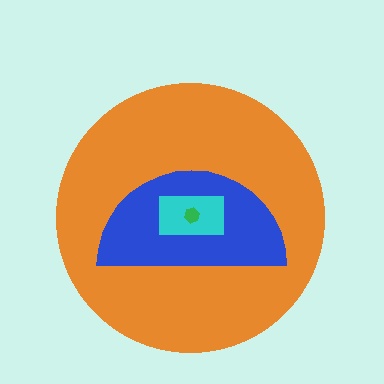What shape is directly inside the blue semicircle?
The cyan rectangle.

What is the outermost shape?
The orange circle.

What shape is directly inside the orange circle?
The blue semicircle.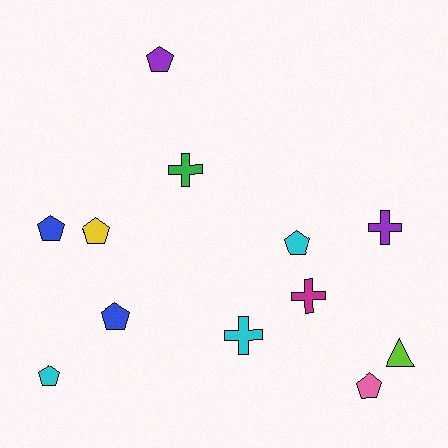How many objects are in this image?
There are 12 objects.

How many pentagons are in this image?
There are 7 pentagons.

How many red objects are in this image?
There are no red objects.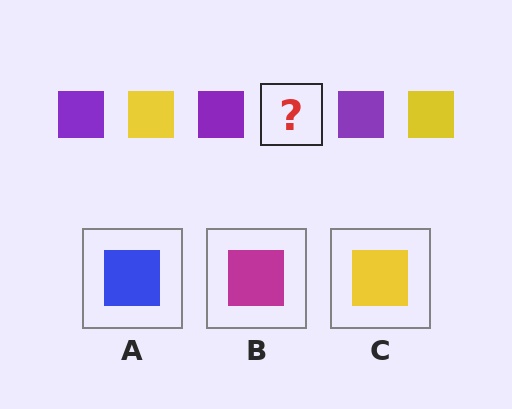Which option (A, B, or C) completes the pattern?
C.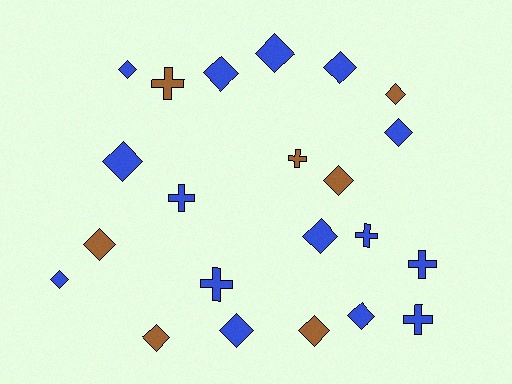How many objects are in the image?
There are 22 objects.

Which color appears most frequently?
Blue, with 15 objects.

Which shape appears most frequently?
Diamond, with 15 objects.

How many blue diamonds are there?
There are 10 blue diamonds.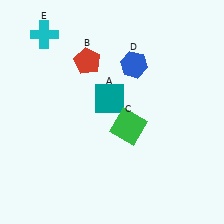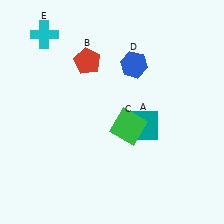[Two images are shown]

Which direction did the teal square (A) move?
The teal square (A) moved right.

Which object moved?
The teal square (A) moved right.